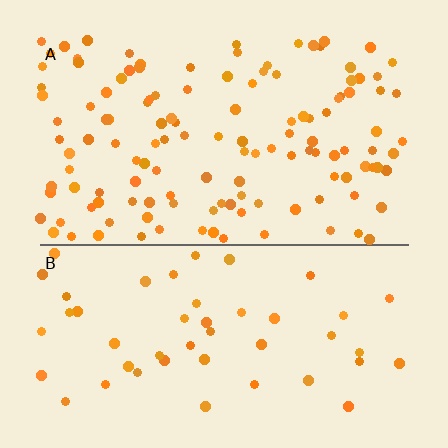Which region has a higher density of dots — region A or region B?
A (the top).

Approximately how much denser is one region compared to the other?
Approximately 2.7× — region A over region B.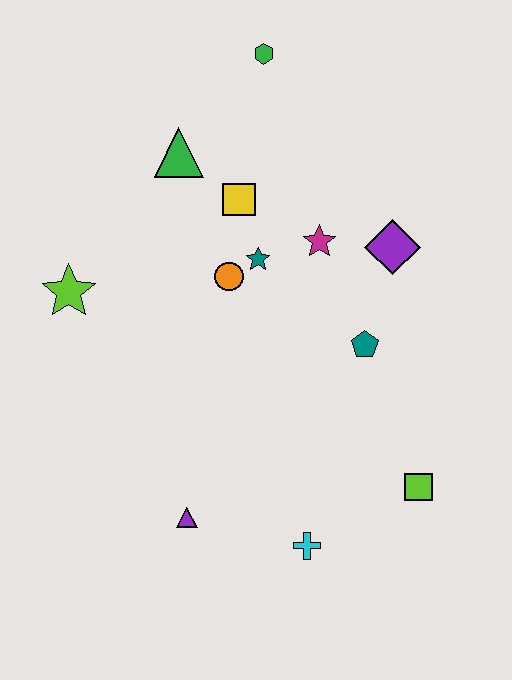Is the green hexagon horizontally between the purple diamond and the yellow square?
Yes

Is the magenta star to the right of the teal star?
Yes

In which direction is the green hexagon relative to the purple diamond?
The green hexagon is above the purple diamond.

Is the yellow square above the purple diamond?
Yes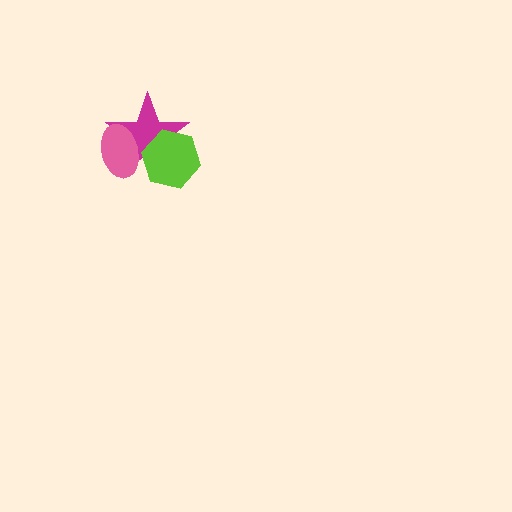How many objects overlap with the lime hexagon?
1 object overlaps with the lime hexagon.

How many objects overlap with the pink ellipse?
1 object overlaps with the pink ellipse.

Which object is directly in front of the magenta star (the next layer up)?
The pink ellipse is directly in front of the magenta star.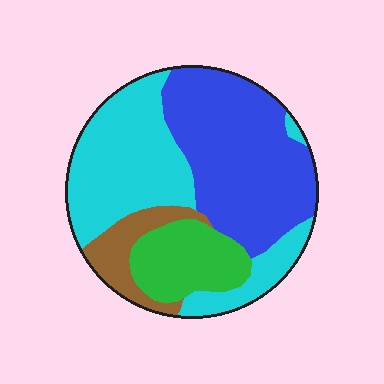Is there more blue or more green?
Blue.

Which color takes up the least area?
Brown, at roughly 10%.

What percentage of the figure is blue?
Blue takes up about three eighths (3/8) of the figure.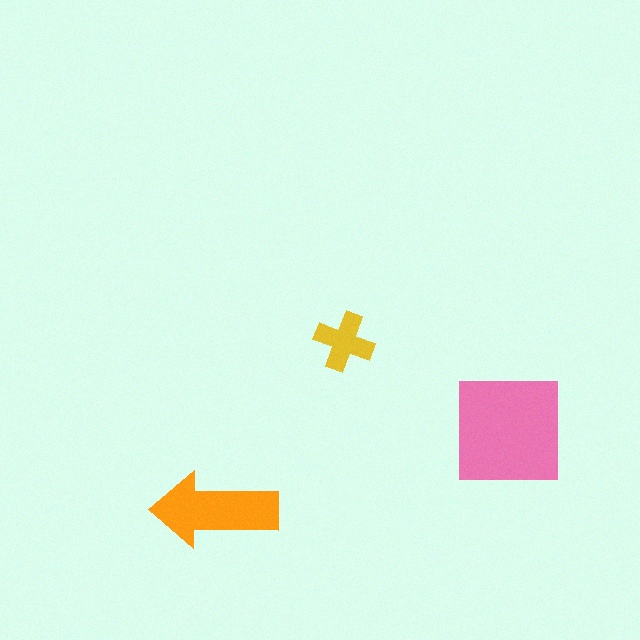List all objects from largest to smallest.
The pink square, the orange arrow, the yellow cross.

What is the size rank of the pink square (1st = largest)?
1st.